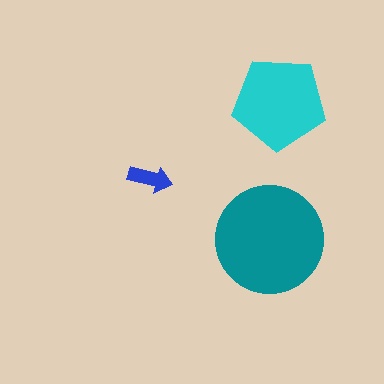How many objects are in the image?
There are 3 objects in the image.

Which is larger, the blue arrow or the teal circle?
The teal circle.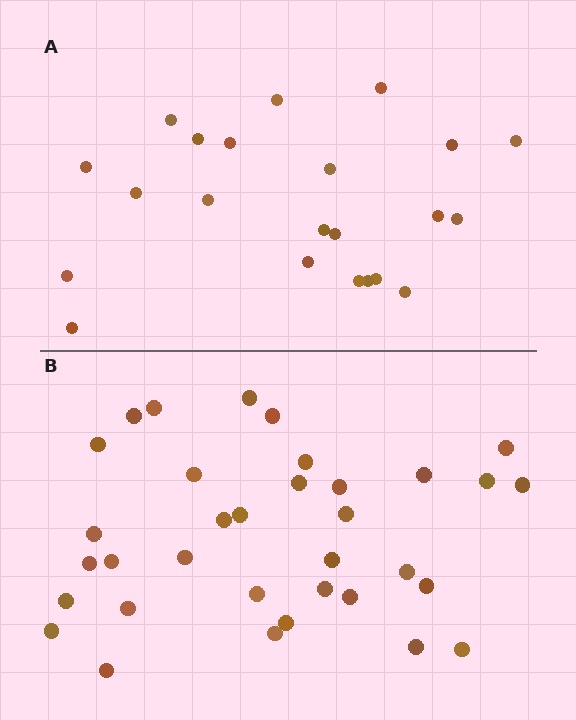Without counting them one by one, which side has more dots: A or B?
Region B (the bottom region) has more dots.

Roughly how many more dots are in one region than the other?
Region B has roughly 12 or so more dots than region A.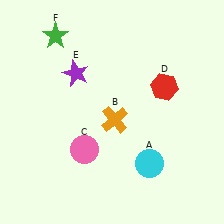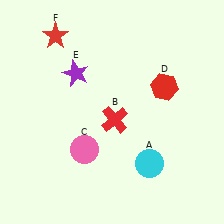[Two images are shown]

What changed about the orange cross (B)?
In Image 1, B is orange. In Image 2, it changed to red.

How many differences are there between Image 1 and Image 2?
There are 2 differences between the two images.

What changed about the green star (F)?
In Image 1, F is green. In Image 2, it changed to red.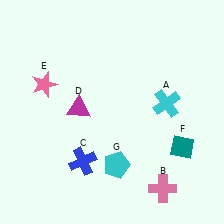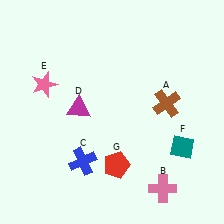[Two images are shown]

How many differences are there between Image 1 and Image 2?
There are 2 differences between the two images.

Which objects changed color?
A changed from cyan to brown. G changed from cyan to red.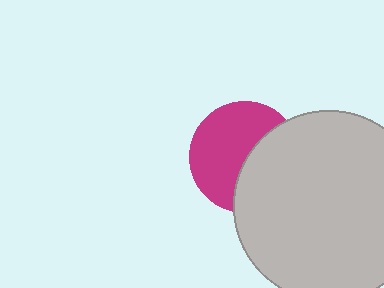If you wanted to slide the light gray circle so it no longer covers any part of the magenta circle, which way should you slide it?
Slide it right — that is the most direct way to separate the two shapes.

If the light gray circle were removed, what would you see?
You would see the complete magenta circle.